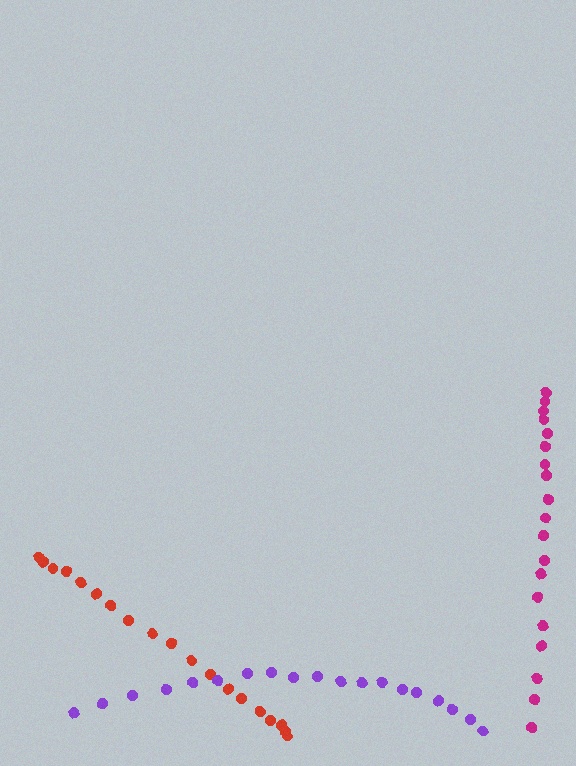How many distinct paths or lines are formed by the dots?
There are 3 distinct paths.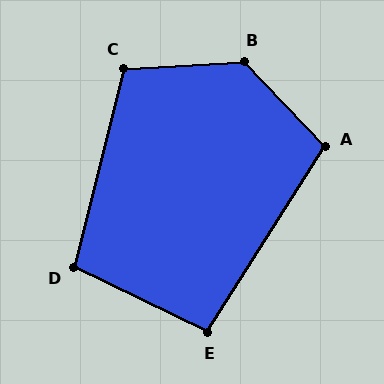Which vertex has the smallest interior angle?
E, at approximately 97 degrees.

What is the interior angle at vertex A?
Approximately 104 degrees (obtuse).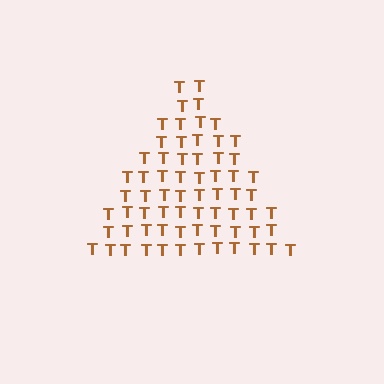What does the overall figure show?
The overall figure shows a triangle.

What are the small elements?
The small elements are letter T's.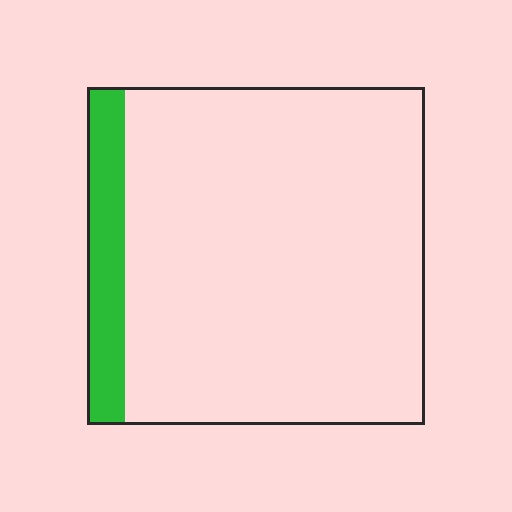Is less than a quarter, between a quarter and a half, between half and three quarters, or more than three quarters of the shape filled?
Less than a quarter.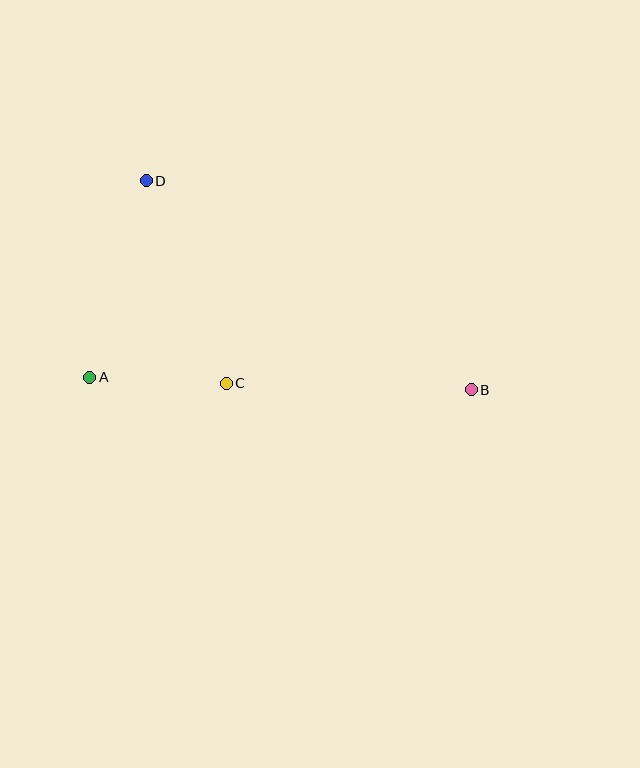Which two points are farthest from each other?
Points B and D are farthest from each other.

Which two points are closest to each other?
Points A and C are closest to each other.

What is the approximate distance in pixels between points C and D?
The distance between C and D is approximately 217 pixels.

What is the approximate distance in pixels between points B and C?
The distance between B and C is approximately 245 pixels.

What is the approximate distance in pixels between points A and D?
The distance between A and D is approximately 204 pixels.